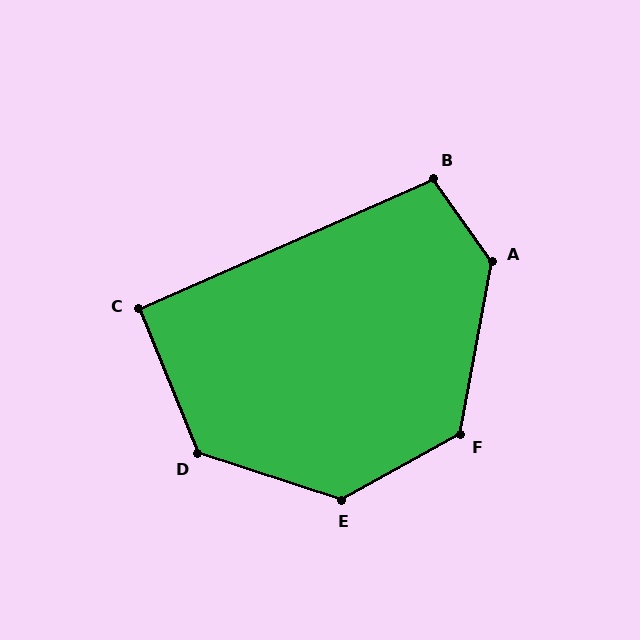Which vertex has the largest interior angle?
A, at approximately 135 degrees.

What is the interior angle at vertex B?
Approximately 101 degrees (obtuse).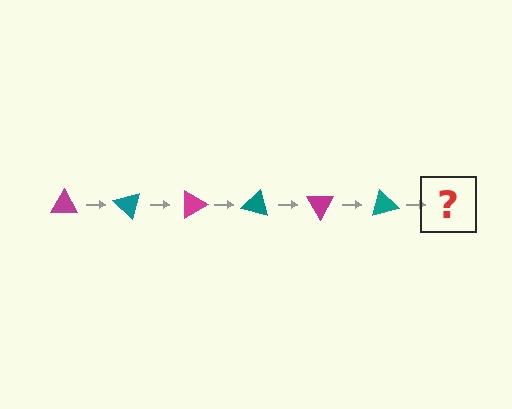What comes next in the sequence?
The next element should be a magenta triangle, rotated 270 degrees from the start.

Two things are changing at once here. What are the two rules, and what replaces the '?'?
The two rules are that it rotates 45 degrees each step and the color cycles through magenta and teal. The '?' should be a magenta triangle, rotated 270 degrees from the start.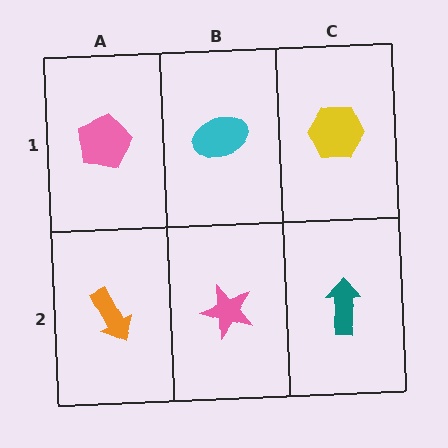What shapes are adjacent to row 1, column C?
A teal arrow (row 2, column C), a cyan ellipse (row 1, column B).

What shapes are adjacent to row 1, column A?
An orange arrow (row 2, column A), a cyan ellipse (row 1, column B).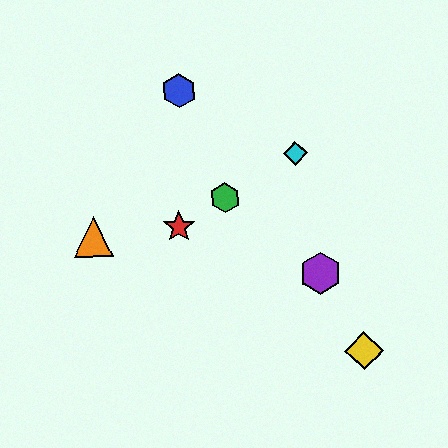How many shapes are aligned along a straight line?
3 shapes (the red star, the green hexagon, the cyan diamond) are aligned along a straight line.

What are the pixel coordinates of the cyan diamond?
The cyan diamond is at (296, 153).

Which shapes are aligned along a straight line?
The red star, the green hexagon, the cyan diamond are aligned along a straight line.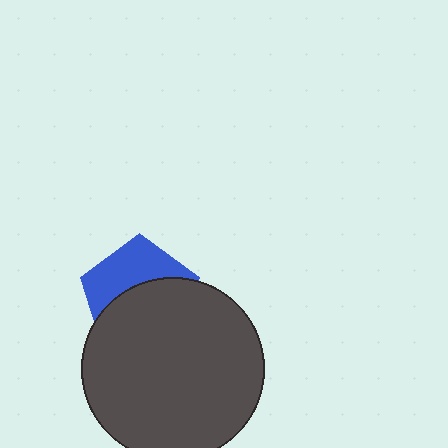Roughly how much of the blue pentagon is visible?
A small part of it is visible (roughly 42%).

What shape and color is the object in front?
The object in front is a dark gray circle.